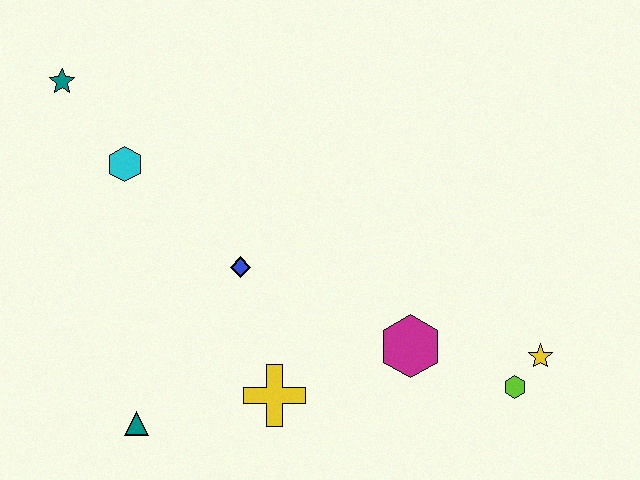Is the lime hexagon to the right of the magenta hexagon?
Yes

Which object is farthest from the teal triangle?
The yellow star is farthest from the teal triangle.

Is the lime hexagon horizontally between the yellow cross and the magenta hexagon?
No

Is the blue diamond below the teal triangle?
No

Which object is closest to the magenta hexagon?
The lime hexagon is closest to the magenta hexagon.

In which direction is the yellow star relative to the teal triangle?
The yellow star is to the right of the teal triangle.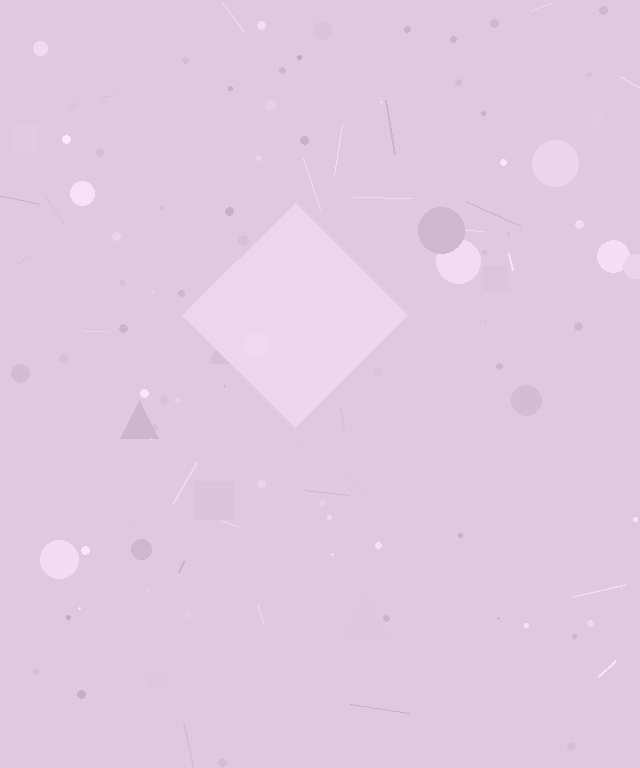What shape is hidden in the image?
A diamond is hidden in the image.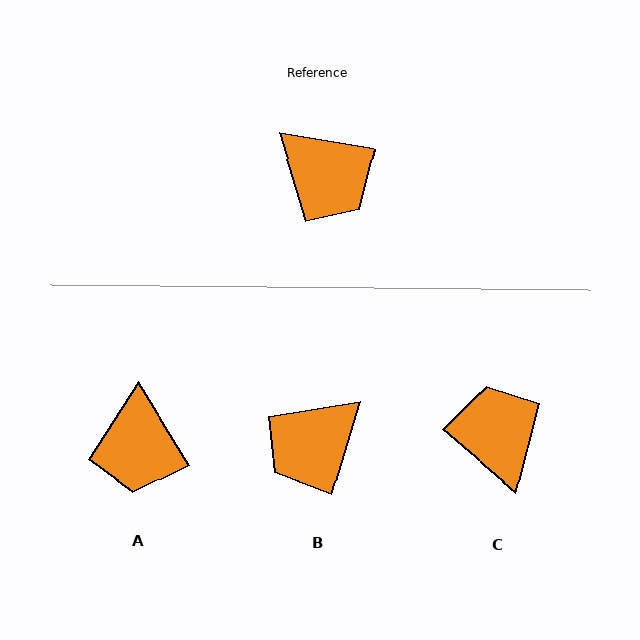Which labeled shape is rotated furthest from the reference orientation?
C, about 149 degrees away.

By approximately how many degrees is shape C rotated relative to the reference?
Approximately 149 degrees counter-clockwise.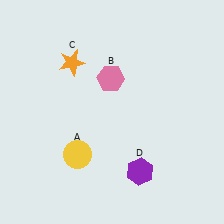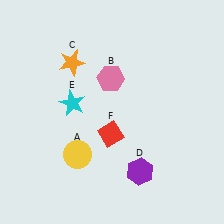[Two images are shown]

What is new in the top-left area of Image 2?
A cyan star (E) was added in the top-left area of Image 2.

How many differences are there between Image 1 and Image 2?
There are 2 differences between the two images.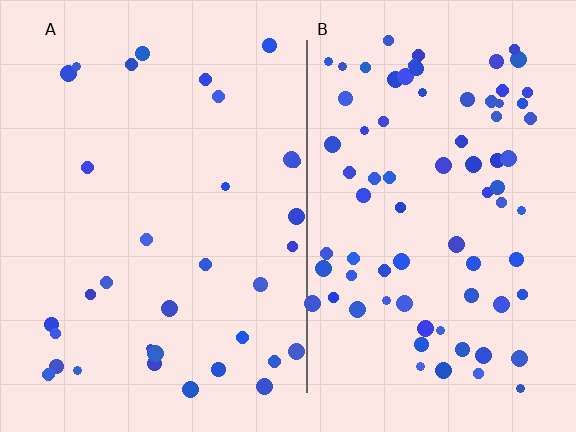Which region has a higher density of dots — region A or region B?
B (the right).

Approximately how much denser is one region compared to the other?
Approximately 2.3× — region B over region A.